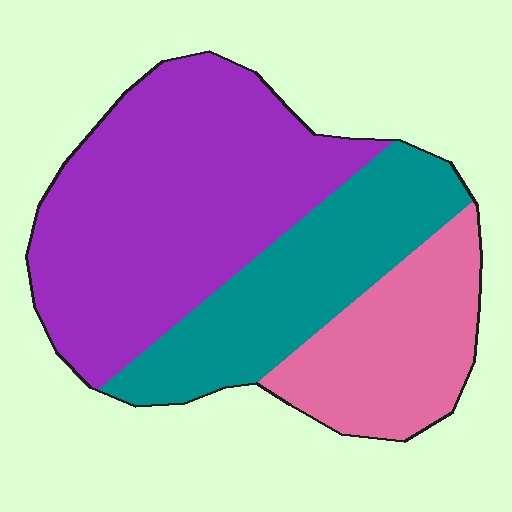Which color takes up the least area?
Pink, at roughly 25%.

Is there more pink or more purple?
Purple.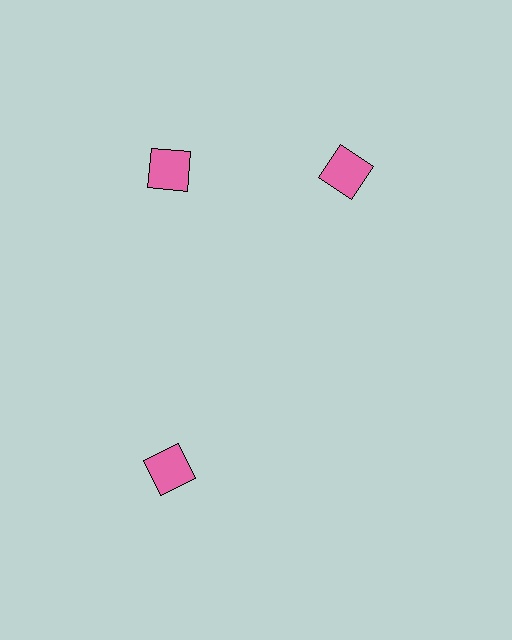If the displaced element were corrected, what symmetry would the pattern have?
It would have 3-fold rotational symmetry — the pattern would map onto itself every 120 degrees.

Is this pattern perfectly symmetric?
No. The 3 pink squares are arranged in a ring, but one element near the 3 o'clock position is rotated out of alignment along the ring, breaking the 3-fold rotational symmetry.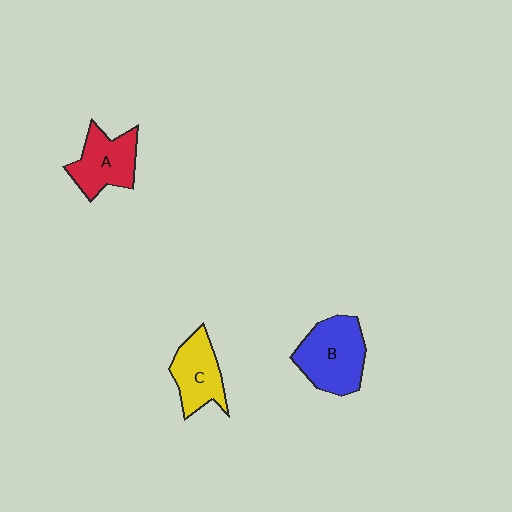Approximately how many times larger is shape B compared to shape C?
Approximately 1.4 times.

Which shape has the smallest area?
Shape C (yellow).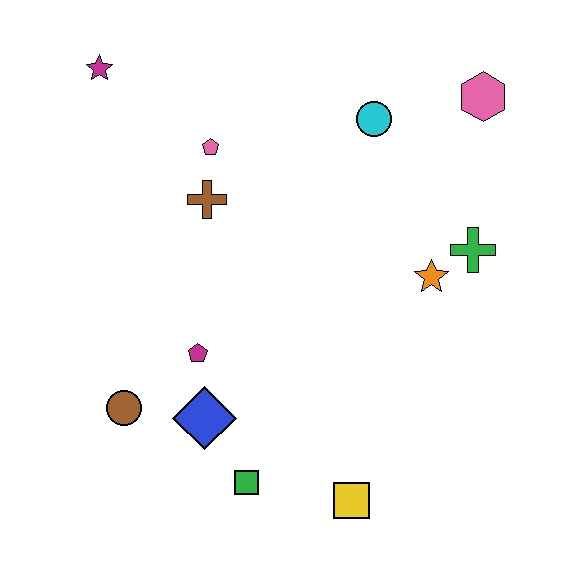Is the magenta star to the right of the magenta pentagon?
No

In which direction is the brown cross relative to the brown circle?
The brown cross is above the brown circle.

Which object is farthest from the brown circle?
The pink hexagon is farthest from the brown circle.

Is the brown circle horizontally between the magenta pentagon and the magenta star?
Yes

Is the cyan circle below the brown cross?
No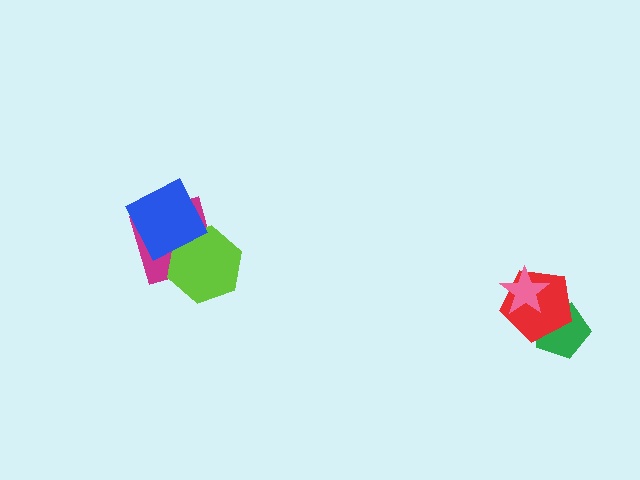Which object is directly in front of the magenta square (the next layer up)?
The lime hexagon is directly in front of the magenta square.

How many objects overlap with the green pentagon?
1 object overlaps with the green pentagon.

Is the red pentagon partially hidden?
Yes, it is partially covered by another shape.